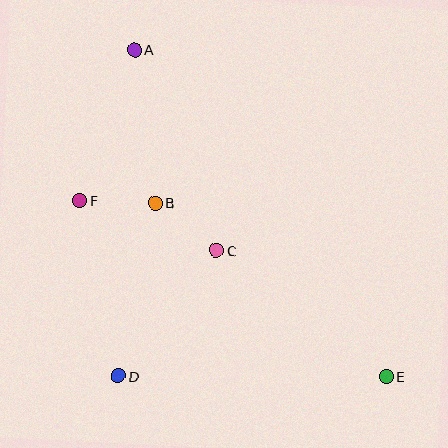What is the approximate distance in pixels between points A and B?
The distance between A and B is approximately 154 pixels.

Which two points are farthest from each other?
Points A and E are farthest from each other.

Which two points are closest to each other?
Points B and F are closest to each other.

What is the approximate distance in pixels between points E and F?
The distance between E and F is approximately 353 pixels.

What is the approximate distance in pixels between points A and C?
The distance between A and C is approximately 217 pixels.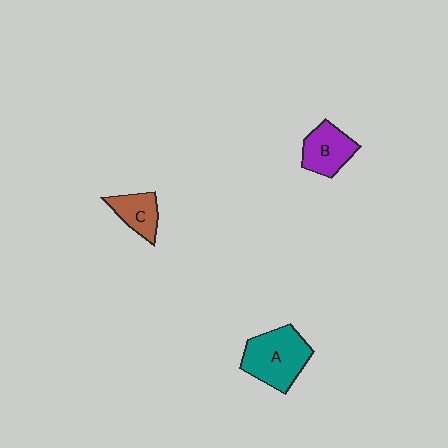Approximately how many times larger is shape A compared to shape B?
Approximately 1.5 times.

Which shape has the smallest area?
Shape C (brown).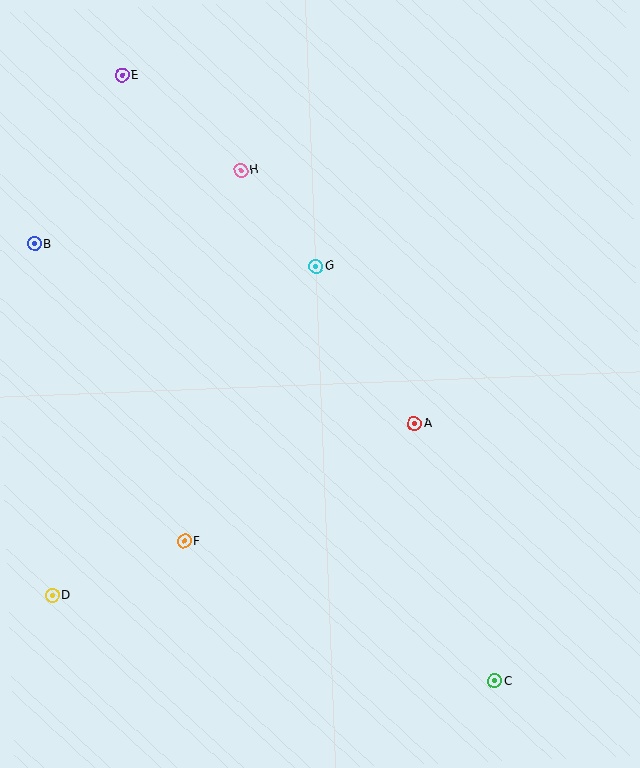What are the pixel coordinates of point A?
Point A is at (414, 424).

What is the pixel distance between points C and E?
The distance between C and E is 712 pixels.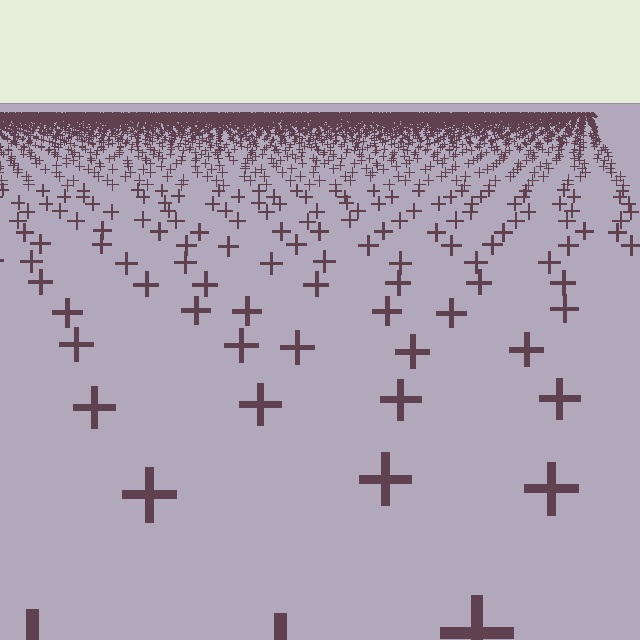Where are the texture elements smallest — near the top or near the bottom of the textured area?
Near the top.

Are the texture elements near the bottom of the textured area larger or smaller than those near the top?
Larger. Near the bottom, elements are closer to the viewer and appear at a bigger on-screen size.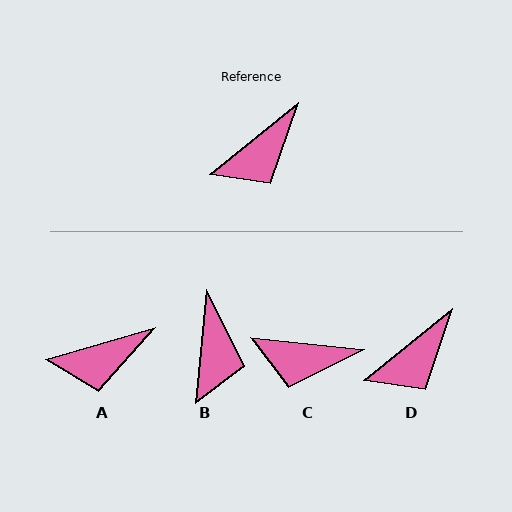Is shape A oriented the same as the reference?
No, it is off by about 23 degrees.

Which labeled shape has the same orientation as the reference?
D.